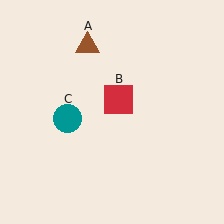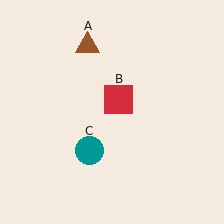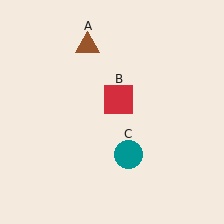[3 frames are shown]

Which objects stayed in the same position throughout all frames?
Brown triangle (object A) and red square (object B) remained stationary.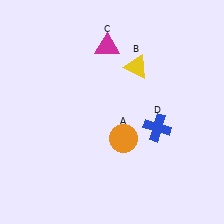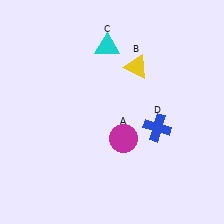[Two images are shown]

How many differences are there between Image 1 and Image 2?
There are 2 differences between the two images.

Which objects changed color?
A changed from orange to magenta. C changed from magenta to cyan.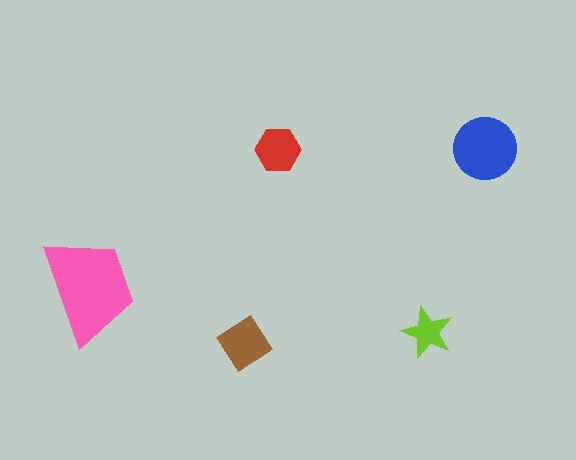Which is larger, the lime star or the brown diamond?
The brown diamond.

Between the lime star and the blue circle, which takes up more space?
The blue circle.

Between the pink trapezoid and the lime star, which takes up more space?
The pink trapezoid.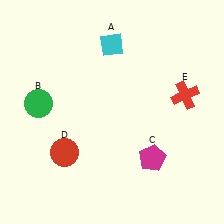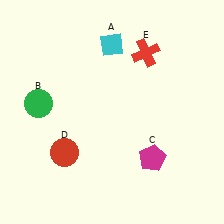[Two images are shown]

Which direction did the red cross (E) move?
The red cross (E) moved up.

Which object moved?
The red cross (E) moved up.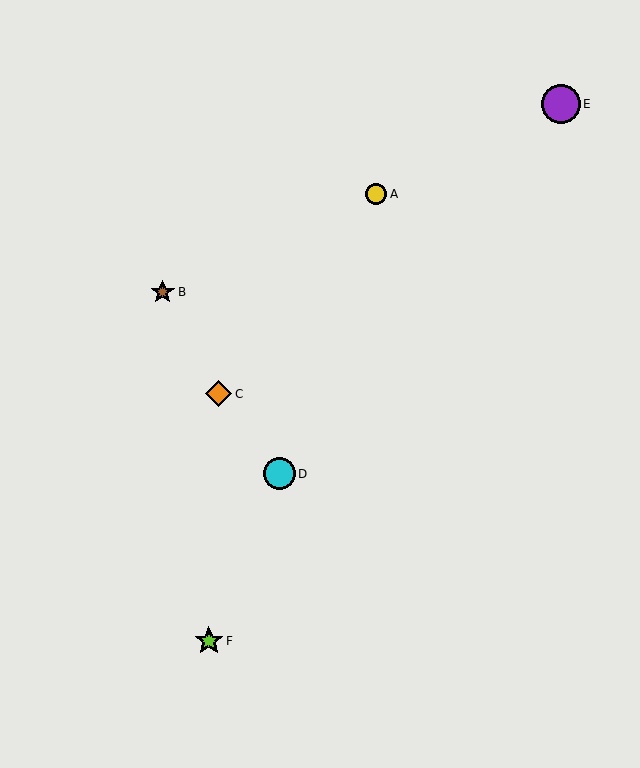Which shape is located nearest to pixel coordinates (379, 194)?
The yellow circle (labeled A) at (376, 194) is nearest to that location.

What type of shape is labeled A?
Shape A is a yellow circle.